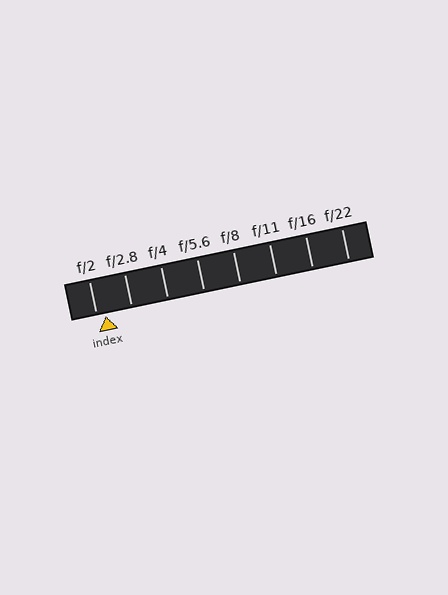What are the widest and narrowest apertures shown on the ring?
The widest aperture shown is f/2 and the narrowest is f/22.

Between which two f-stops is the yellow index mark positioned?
The index mark is between f/2 and f/2.8.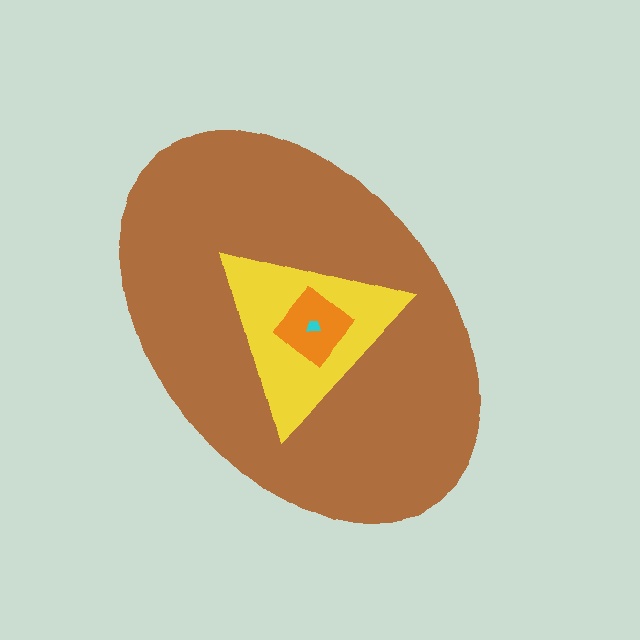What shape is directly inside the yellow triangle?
The orange diamond.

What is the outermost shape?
The brown ellipse.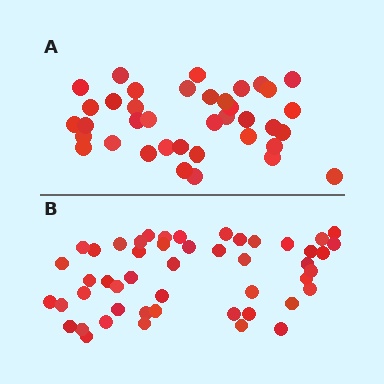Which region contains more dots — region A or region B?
Region B (the bottom region) has more dots.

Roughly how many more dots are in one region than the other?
Region B has roughly 12 or so more dots than region A.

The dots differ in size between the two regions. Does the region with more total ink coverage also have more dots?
No. Region A has more total ink coverage because its dots are larger, but region B actually contains more individual dots. Total area can be misleading — the number of items is what matters here.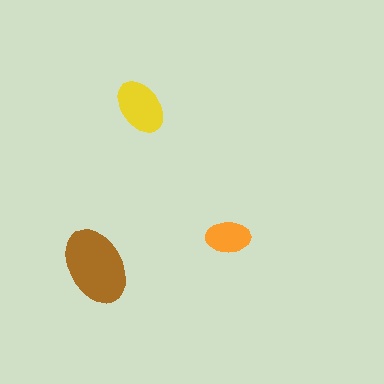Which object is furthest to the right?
The orange ellipse is rightmost.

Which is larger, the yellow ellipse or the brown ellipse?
The brown one.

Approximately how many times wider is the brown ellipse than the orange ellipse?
About 1.5 times wider.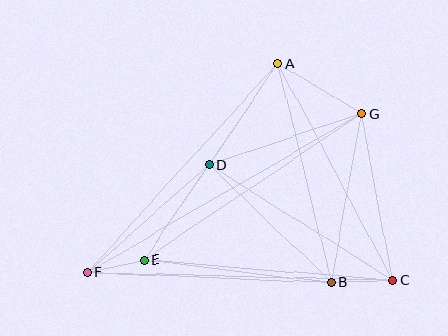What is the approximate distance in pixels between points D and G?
The distance between D and G is approximately 161 pixels.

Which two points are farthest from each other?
Points F and G are farthest from each other.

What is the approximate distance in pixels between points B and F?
The distance between B and F is approximately 244 pixels.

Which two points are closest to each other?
Points E and F are closest to each other.